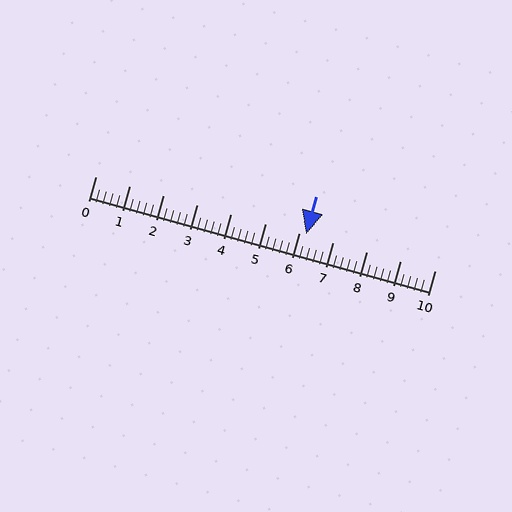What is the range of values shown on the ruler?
The ruler shows values from 0 to 10.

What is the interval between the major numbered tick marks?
The major tick marks are spaced 1 units apart.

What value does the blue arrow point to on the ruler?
The blue arrow points to approximately 6.2.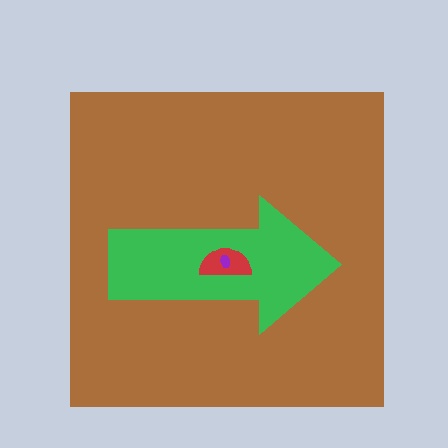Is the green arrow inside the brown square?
Yes.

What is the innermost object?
The purple ellipse.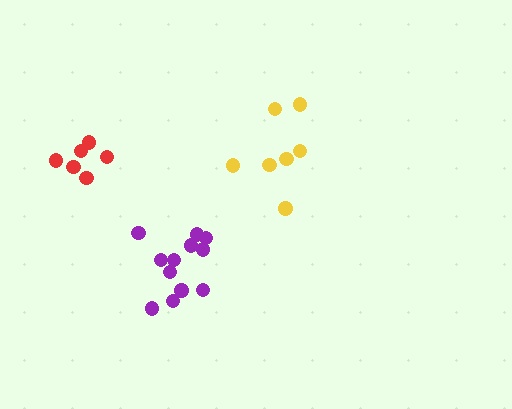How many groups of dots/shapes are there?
There are 3 groups.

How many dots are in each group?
Group 1: 7 dots, Group 2: 6 dots, Group 3: 12 dots (25 total).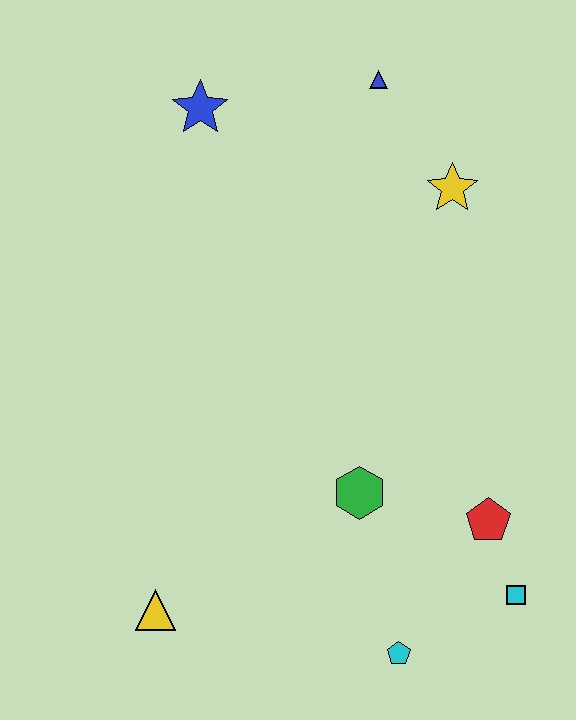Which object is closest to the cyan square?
The red pentagon is closest to the cyan square.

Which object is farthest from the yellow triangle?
The blue triangle is farthest from the yellow triangle.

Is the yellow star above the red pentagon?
Yes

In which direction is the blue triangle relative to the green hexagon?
The blue triangle is above the green hexagon.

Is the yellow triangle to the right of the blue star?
No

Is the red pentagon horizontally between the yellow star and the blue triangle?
No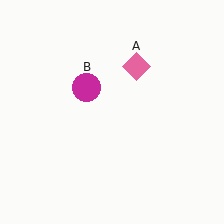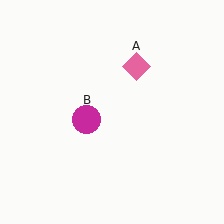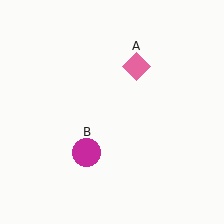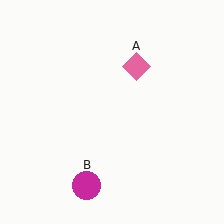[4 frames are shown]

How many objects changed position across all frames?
1 object changed position: magenta circle (object B).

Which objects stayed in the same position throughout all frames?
Pink diamond (object A) remained stationary.